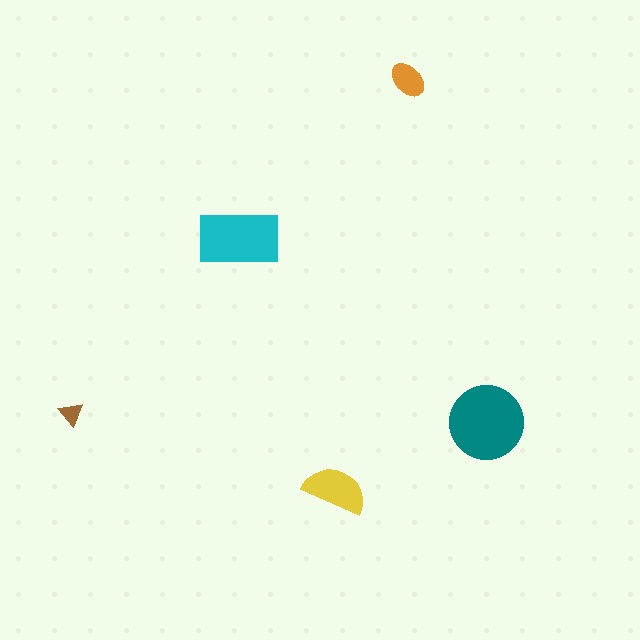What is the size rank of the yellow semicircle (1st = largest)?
3rd.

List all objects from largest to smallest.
The teal circle, the cyan rectangle, the yellow semicircle, the orange ellipse, the brown triangle.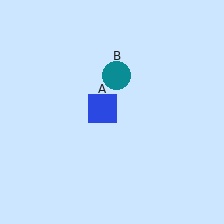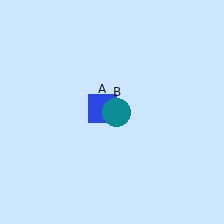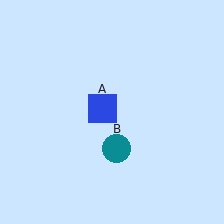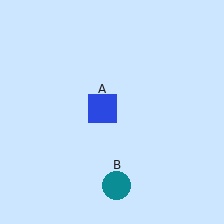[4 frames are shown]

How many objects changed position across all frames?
1 object changed position: teal circle (object B).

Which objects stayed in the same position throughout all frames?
Blue square (object A) remained stationary.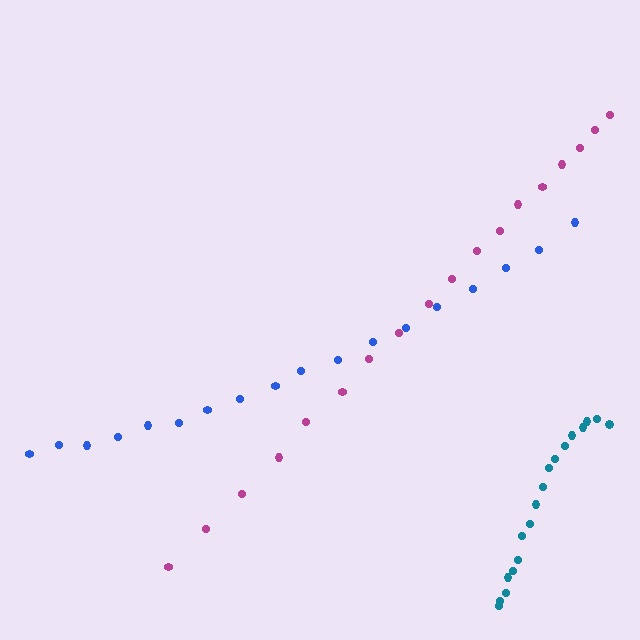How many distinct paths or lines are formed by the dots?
There are 3 distinct paths.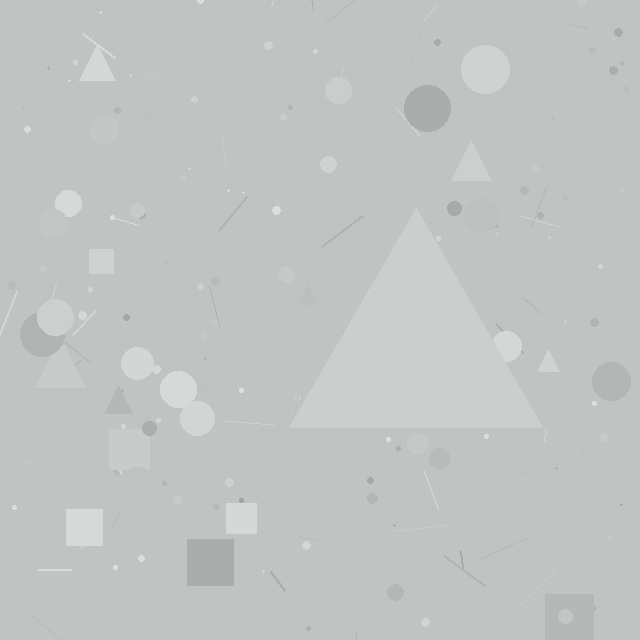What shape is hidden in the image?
A triangle is hidden in the image.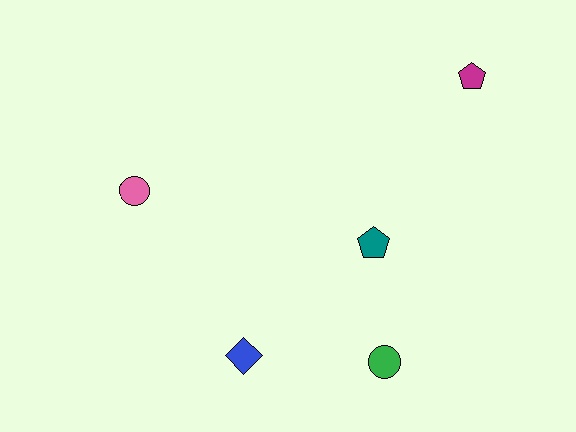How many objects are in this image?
There are 5 objects.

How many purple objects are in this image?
There are no purple objects.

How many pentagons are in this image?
There are 2 pentagons.